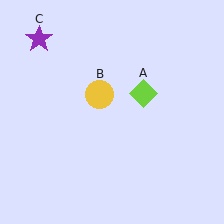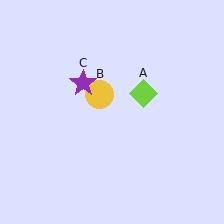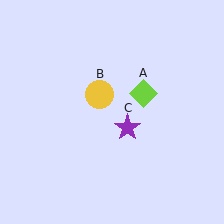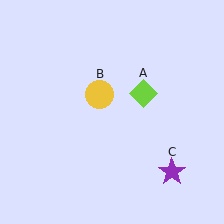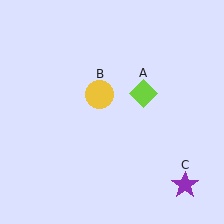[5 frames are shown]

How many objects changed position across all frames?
1 object changed position: purple star (object C).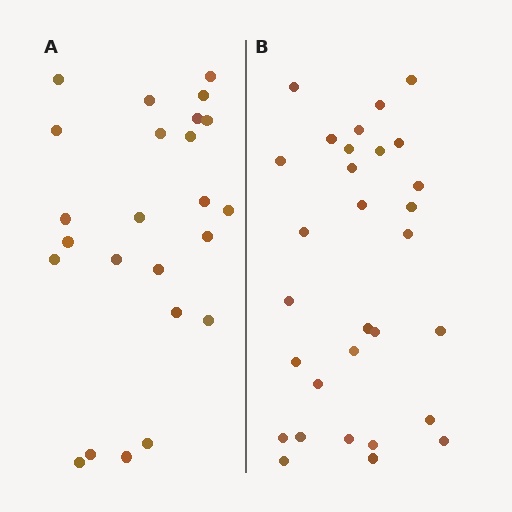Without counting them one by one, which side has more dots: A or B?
Region B (the right region) has more dots.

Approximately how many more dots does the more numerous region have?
Region B has about 6 more dots than region A.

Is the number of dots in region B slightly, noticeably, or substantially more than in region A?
Region B has noticeably more, but not dramatically so. The ratio is roughly 1.2 to 1.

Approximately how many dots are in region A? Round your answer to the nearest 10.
About 20 dots. (The exact count is 24, which rounds to 20.)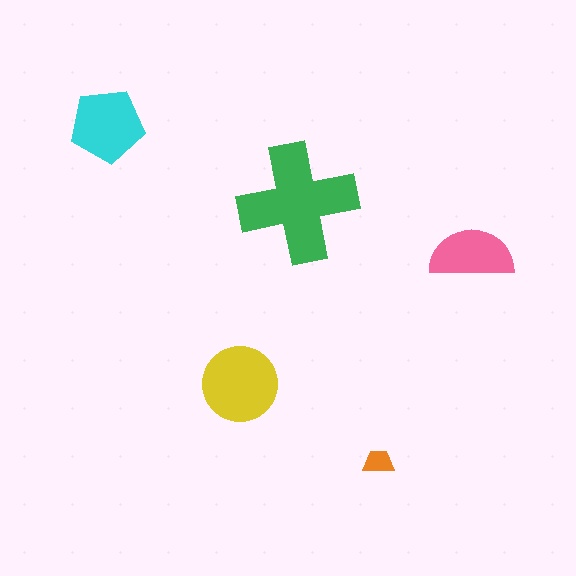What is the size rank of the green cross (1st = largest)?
1st.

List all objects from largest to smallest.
The green cross, the yellow circle, the cyan pentagon, the pink semicircle, the orange trapezoid.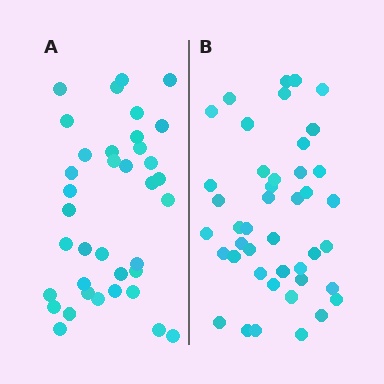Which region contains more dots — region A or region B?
Region B (the right region) has more dots.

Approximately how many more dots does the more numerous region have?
Region B has about 6 more dots than region A.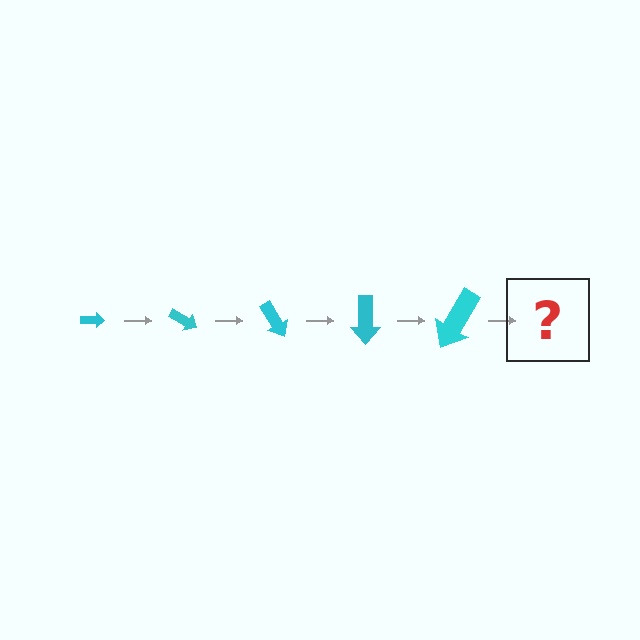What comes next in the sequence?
The next element should be an arrow, larger than the previous one and rotated 150 degrees from the start.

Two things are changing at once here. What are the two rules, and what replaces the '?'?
The two rules are that the arrow grows larger each step and it rotates 30 degrees each step. The '?' should be an arrow, larger than the previous one and rotated 150 degrees from the start.